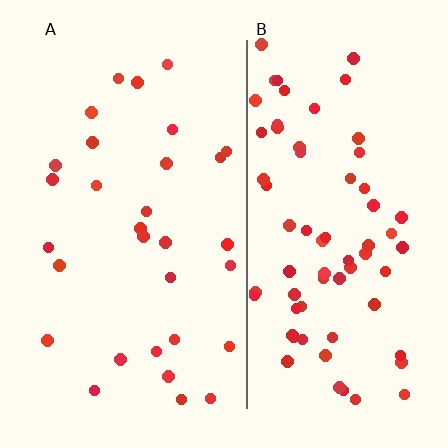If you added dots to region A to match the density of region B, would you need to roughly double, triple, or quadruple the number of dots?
Approximately double.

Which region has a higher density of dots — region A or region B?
B (the right).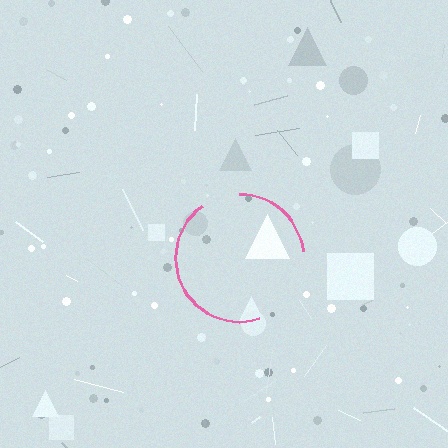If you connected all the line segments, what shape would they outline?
They would outline a circle.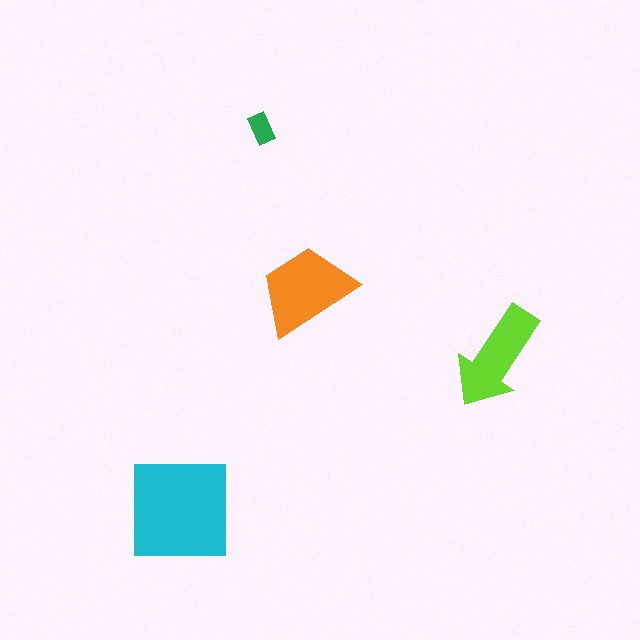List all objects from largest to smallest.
The cyan square, the orange trapezoid, the lime arrow, the green rectangle.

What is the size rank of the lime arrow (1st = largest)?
3rd.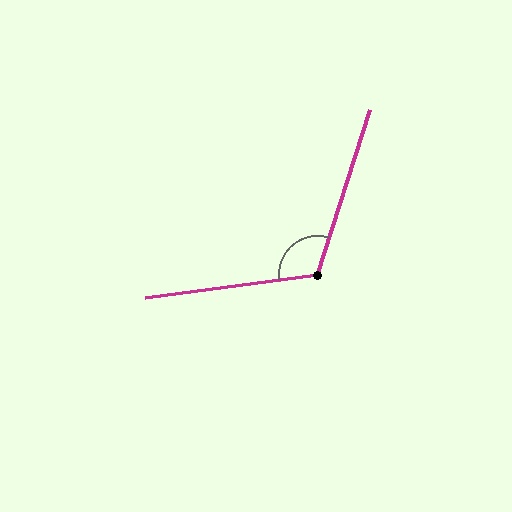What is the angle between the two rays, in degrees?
Approximately 115 degrees.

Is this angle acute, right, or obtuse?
It is obtuse.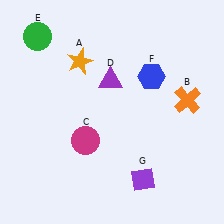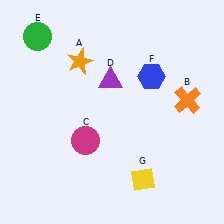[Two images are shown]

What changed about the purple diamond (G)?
In Image 1, G is purple. In Image 2, it changed to yellow.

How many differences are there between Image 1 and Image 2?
There is 1 difference between the two images.